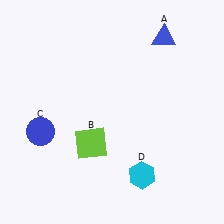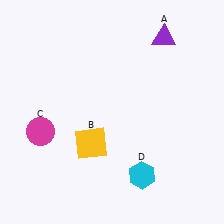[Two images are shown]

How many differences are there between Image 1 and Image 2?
There are 3 differences between the two images.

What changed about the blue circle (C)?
In Image 1, C is blue. In Image 2, it changed to magenta.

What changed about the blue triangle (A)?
In Image 1, A is blue. In Image 2, it changed to purple.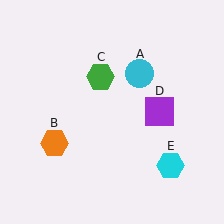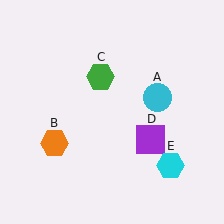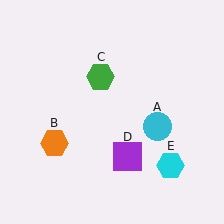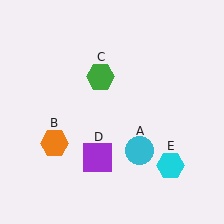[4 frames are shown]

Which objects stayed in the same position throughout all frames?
Orange hexagon (object B) and green hexagon (object C) and cyan hexagon (object E) remained stationary.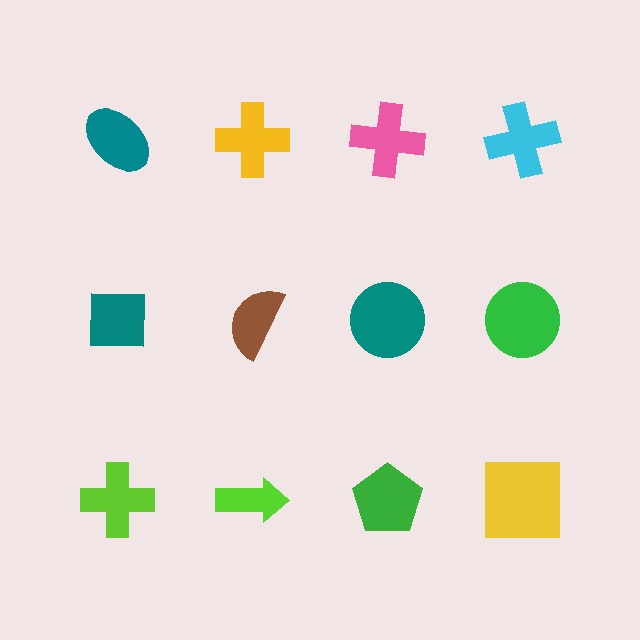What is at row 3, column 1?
A lime cross.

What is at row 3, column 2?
A lime arrow.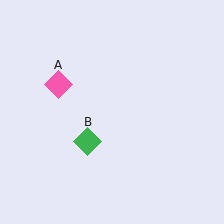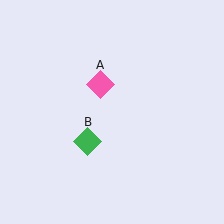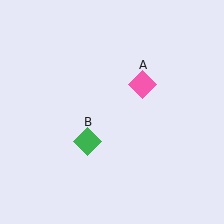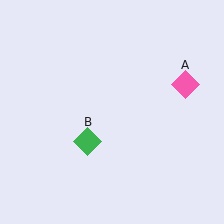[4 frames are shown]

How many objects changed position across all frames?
1 object changed position: pink diamond (object A).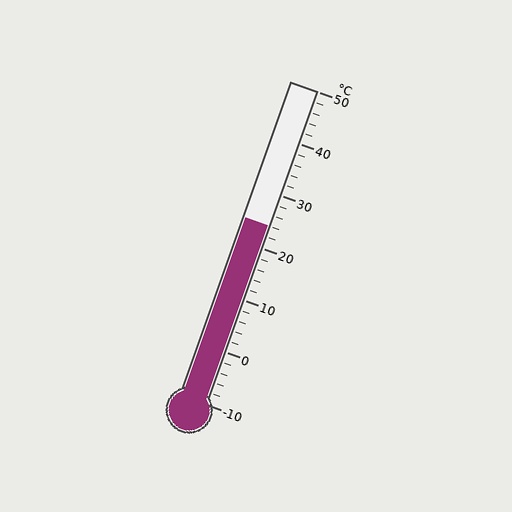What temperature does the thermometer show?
The thermometer shows approximately 24°C.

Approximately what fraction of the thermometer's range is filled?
The thermometer is filled to approximately 55% of its range.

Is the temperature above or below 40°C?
The temperature is below 40°C.